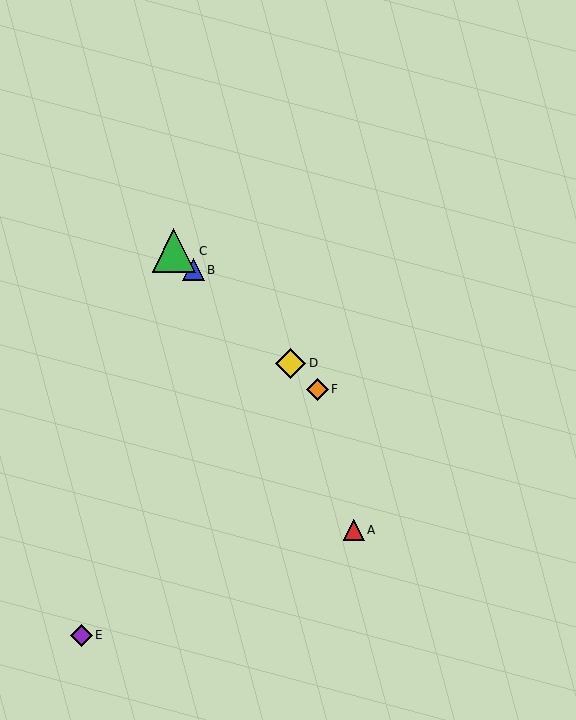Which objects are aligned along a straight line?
Objects B, C, D, F are aligned along a straight line.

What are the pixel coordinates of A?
Object A is at (354, 530).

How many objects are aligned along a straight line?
4 objects (B, C, D, F) are aligned along a straight line.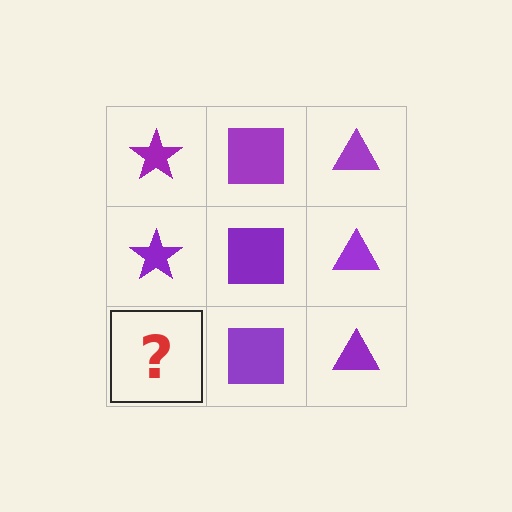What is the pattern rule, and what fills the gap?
The rule is that each column has a consistent shape. The gap should be filled with a purple star.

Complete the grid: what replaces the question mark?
The question mark should be replaced with a purple star.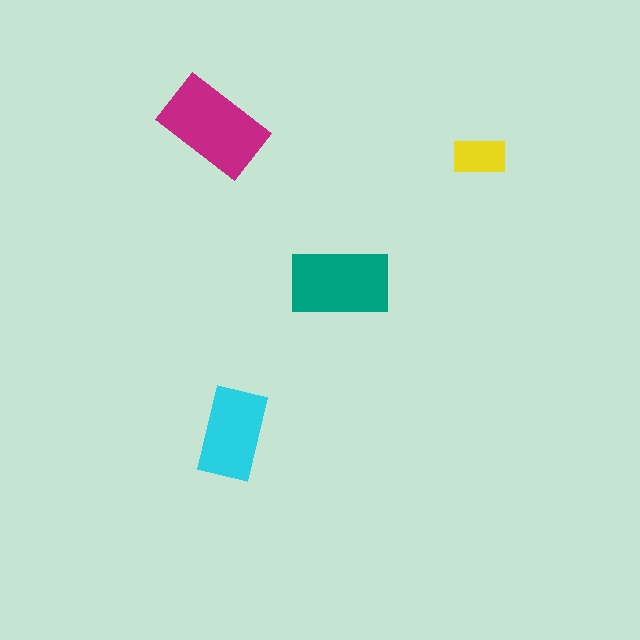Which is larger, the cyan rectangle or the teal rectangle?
The teal one.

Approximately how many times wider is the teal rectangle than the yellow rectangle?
About 2 times wider.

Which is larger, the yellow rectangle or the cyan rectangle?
The cyan one.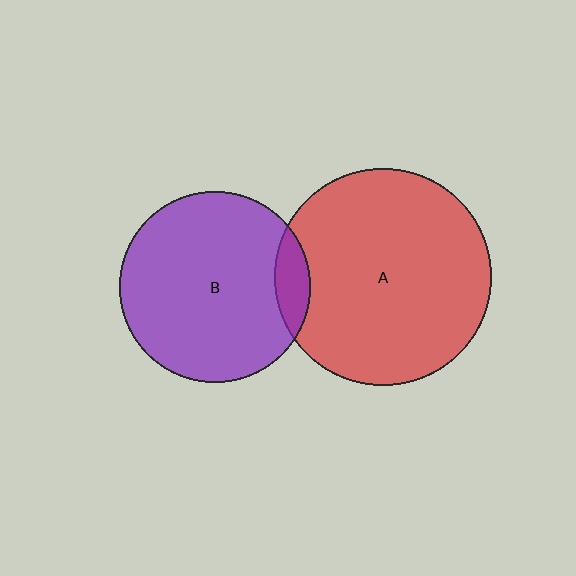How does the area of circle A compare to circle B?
Approximately 1.3 times.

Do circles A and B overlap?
Yes.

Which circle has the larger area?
Circle A (red).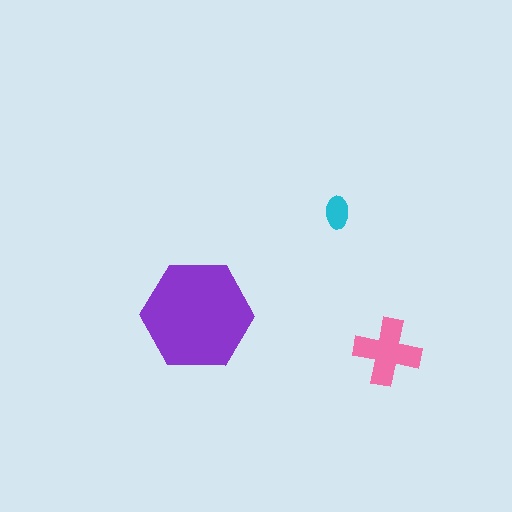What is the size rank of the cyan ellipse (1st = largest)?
3rd.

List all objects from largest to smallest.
The purple hexagon, the pink cross, the cyan ellipse.